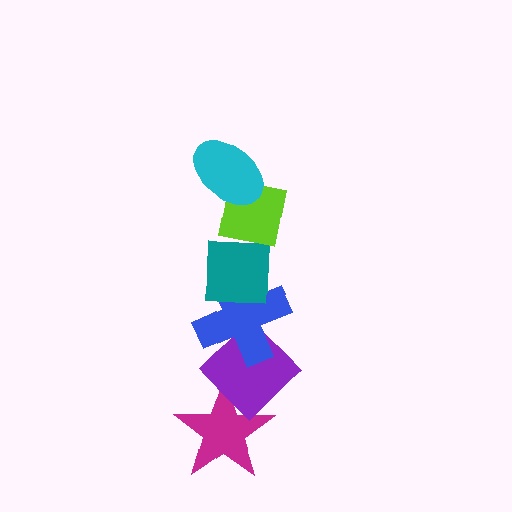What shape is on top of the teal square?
The lime square is on top of the teal square.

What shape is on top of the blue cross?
The teal square is on top of the blue cross.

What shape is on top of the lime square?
The cyan ellipse is on top of the lime square.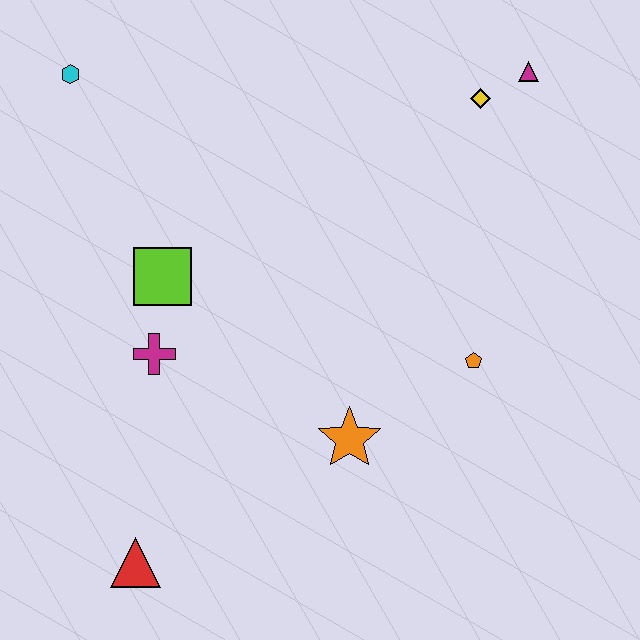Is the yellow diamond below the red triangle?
No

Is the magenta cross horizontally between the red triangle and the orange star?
Yes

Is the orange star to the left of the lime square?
No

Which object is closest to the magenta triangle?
The yellow diamond is closest to the magenta triangle.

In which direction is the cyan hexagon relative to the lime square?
The cyan hexagon is above the lime square.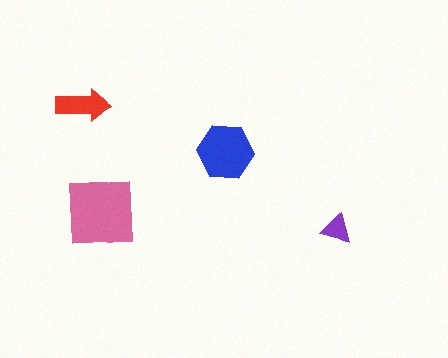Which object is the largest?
The pink square.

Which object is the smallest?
The purple triangle.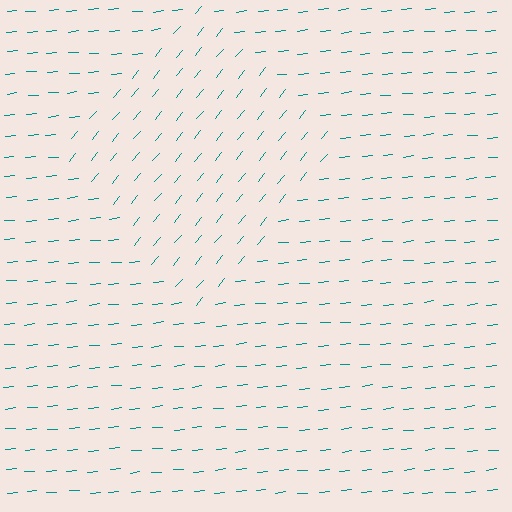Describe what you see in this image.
The image is filled with small teal line segments. A diamond region in the image has lines oriented differently from the surrounding lines, creating a visible texture boundary.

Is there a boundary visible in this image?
Yes, there is a texture boundary formed by a change in line orientation.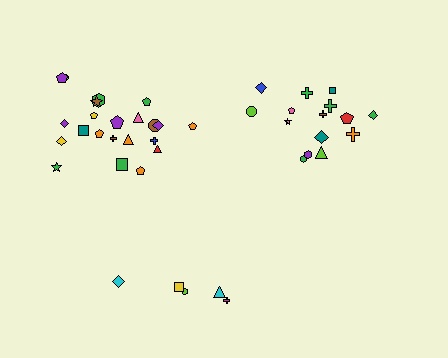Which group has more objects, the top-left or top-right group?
The top-left group.